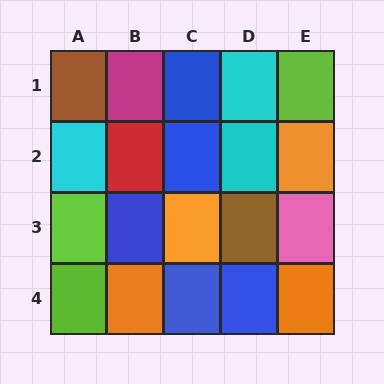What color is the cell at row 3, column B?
Blue.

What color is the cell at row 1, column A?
Brown.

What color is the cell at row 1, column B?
Magenta.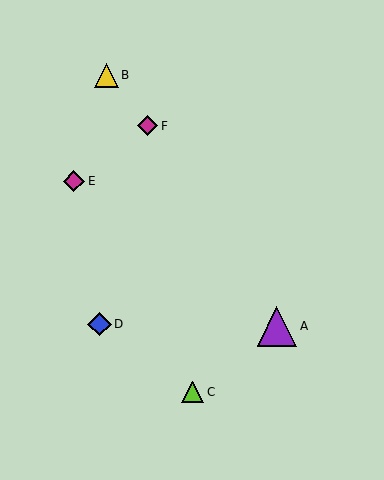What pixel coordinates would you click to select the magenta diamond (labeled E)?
Click at (74, 181) to select the magenta diamond E.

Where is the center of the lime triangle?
The center of the lime triangle is at (193, 392).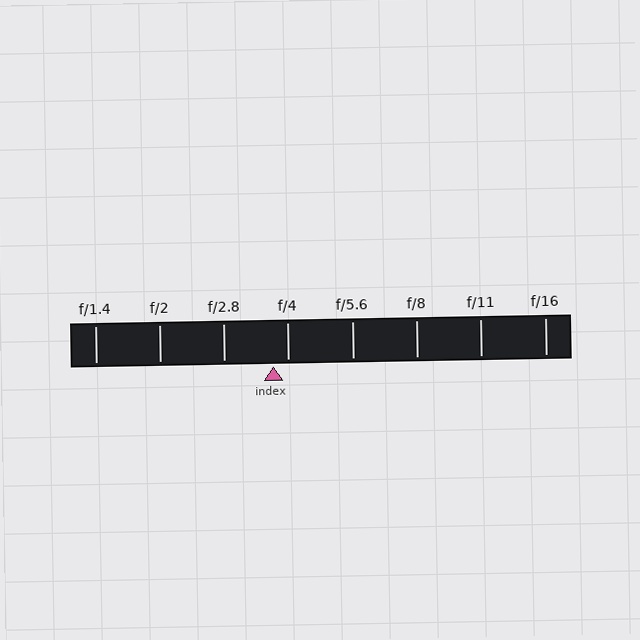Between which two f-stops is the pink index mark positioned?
The index mark is between f/2.8 and f/4.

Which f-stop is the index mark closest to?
The index mark is closest to f/4.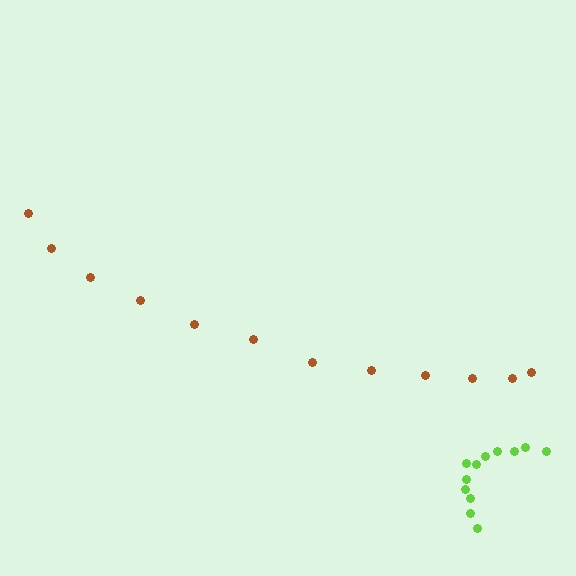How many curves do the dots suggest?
There are 2 distinct paths.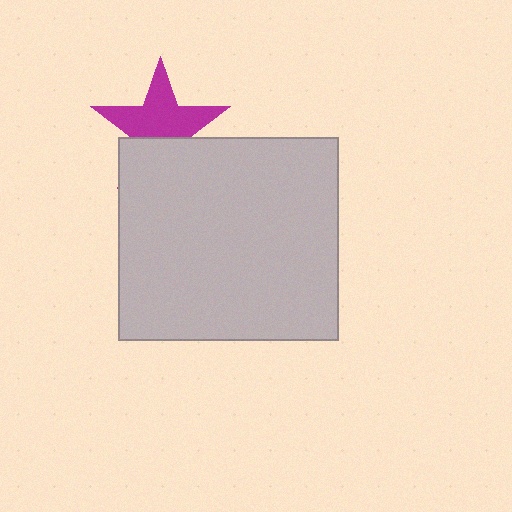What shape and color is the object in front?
The object in front is a light gray rectangle.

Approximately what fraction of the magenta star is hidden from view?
Roughly 37% of the magenta star is hidden behind the light gray rectangle.